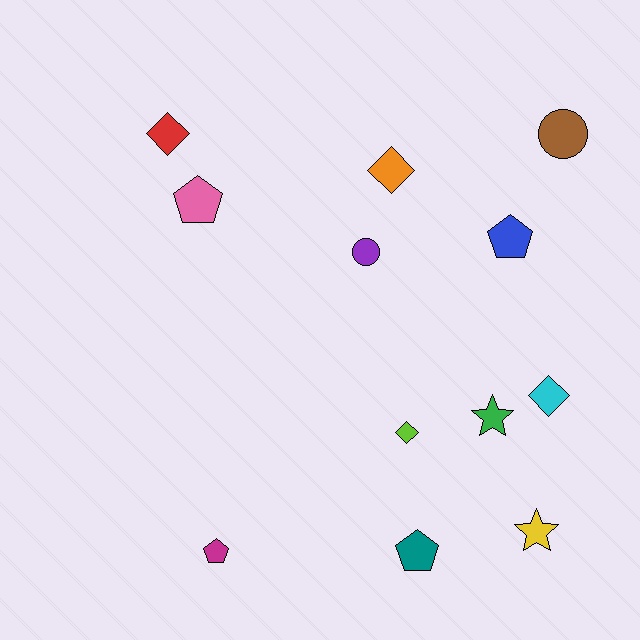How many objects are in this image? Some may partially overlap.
There are 12 objects.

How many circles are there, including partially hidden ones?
There are 2 circles.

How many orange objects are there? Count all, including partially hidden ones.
There is 1 orange object.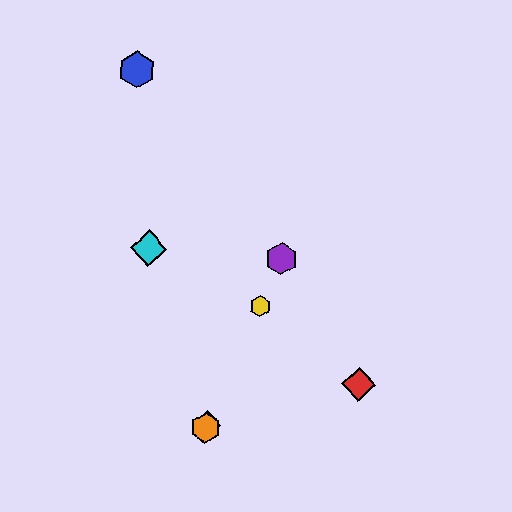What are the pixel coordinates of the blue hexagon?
The blue hexagon is at (137, 70).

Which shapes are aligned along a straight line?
The green diamond, the yellow hexagon, the purple hexagon, the orange hexagon are aligned along a straight line.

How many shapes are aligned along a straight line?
4 shapes (the green diamond, the yellow hexagon, the purple hexagon, the orange hexagon) are aligned along a straight line.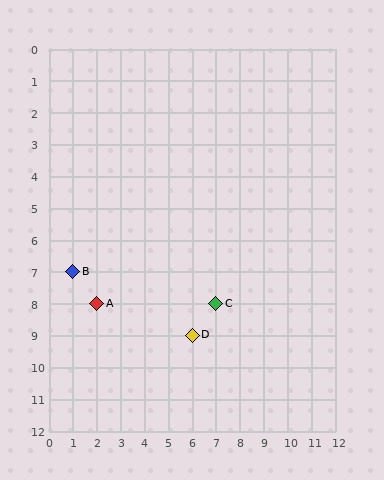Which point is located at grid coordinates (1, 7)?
Point B is at (1, 7).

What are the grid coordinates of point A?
Point A is at grid coordinates (2, 8).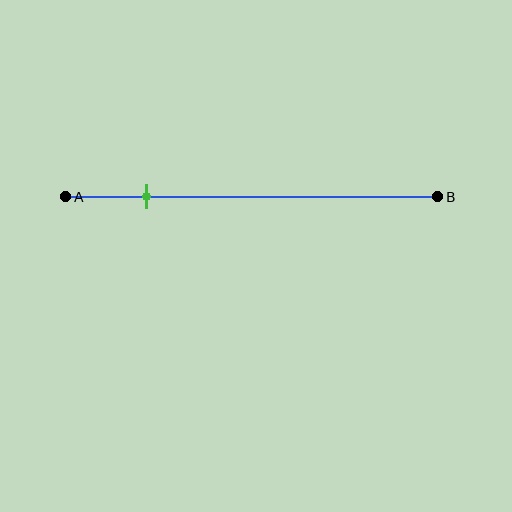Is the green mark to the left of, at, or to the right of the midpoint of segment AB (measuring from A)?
The green mark is to the left of the midpoint of segment AB.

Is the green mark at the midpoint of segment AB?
No, the mark is at about 20% from A, not at the 50% midpoint.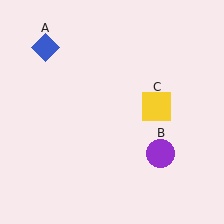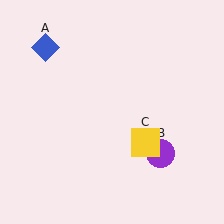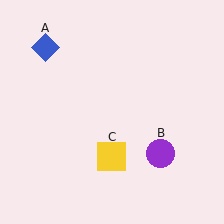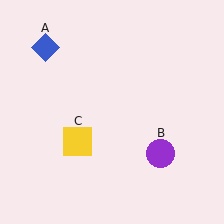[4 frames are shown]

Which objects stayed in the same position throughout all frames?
Blue diamond (object A) and purple circle (object B) remained stationary.